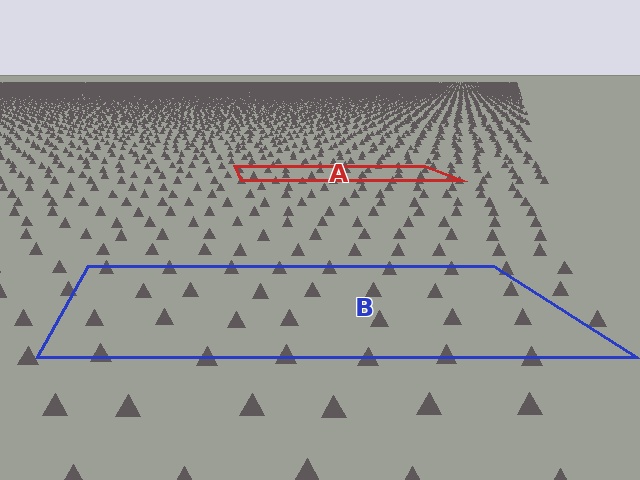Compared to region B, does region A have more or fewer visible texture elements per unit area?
Region A has more texture elements per unit area — they are packed more densely because it is farther away.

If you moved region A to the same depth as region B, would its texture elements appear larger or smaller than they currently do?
They would appear larger. At a closer depth, the same texture elements are projected at a bigger on-screen size.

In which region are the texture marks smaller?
The texture marks are smaller in region A, because it is farther away.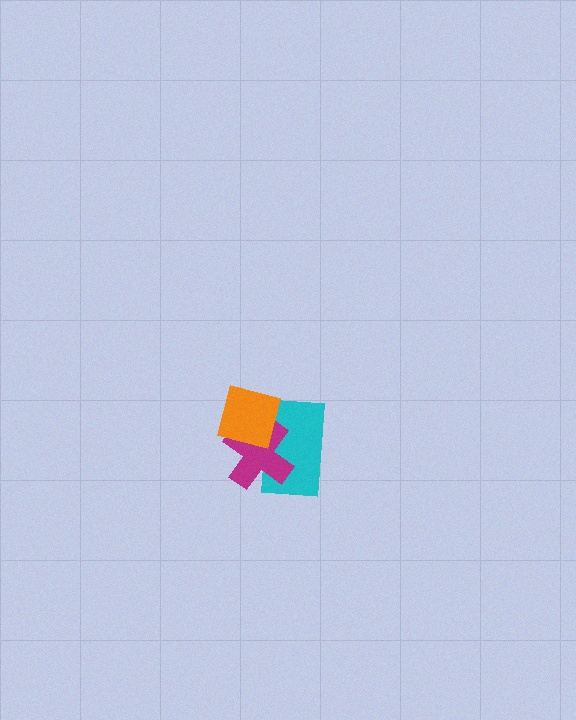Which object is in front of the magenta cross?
The orange square is in front of the magenta cross.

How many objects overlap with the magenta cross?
2 objects overlap with the magenta cross.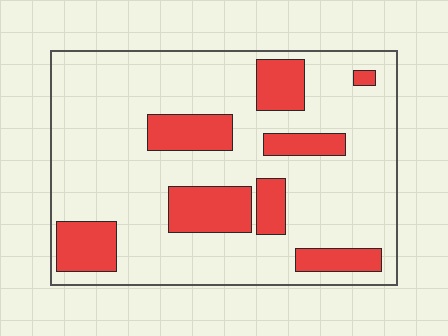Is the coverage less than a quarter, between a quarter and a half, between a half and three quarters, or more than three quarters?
Less than a quarter.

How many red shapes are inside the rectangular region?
8.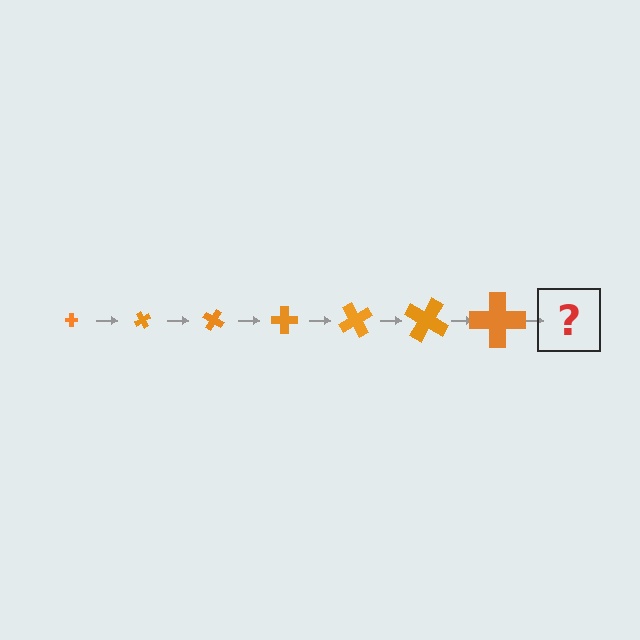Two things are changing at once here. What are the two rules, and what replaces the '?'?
The two rules are that the cross grows larger each step and it rotates 60 degrees each step. The '?' should be a cross, larger than the previous one and rotated 420 degrees from the start.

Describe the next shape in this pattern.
It should be a cross, larger than the previous one and rotated 420 degrees from the start.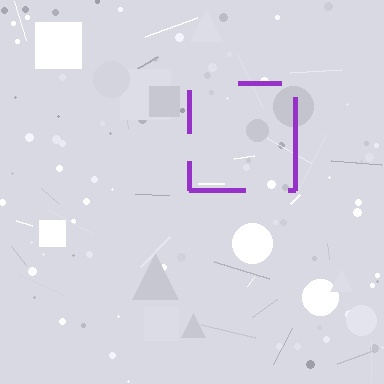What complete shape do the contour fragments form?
The contour fragments form a square.